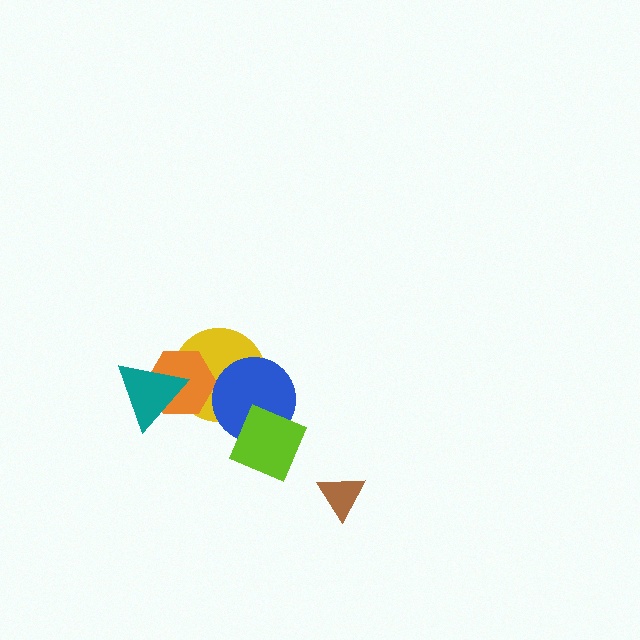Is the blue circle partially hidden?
Yes, it is partially covered by another shape.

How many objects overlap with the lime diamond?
1 object overlaps with the lime diamond.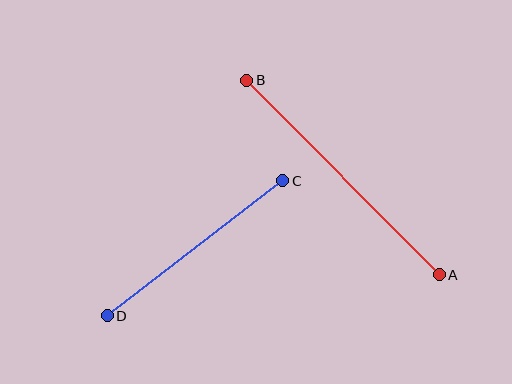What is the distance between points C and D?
The distance is approximately 221 pixels.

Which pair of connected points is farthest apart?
Points A and B are farthest apart.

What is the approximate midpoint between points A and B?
The midpoint is at approximately (343, 178) pixels.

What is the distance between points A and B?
The distance is approximately 274 pixels.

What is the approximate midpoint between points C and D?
The midpoint is at approximately (195, 248) pixels.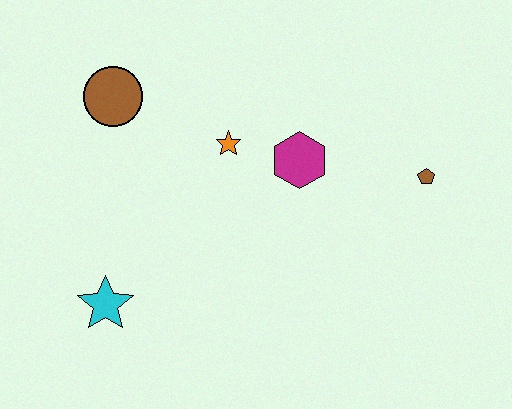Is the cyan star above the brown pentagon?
No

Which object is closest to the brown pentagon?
The magenta hexagon is closest to the brown pentagon.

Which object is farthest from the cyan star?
The brown pentagon is farthest from the cyan star.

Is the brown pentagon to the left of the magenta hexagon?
No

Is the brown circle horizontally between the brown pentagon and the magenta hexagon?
No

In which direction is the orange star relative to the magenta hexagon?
The orange star is to the left of the magenta hexagon.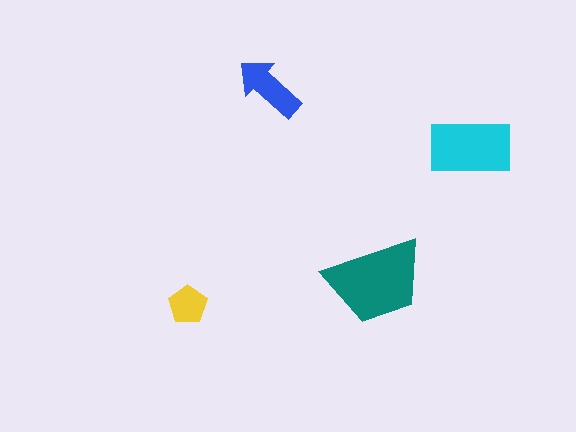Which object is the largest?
The teal trapezoid.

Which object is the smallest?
The yellow pentagon.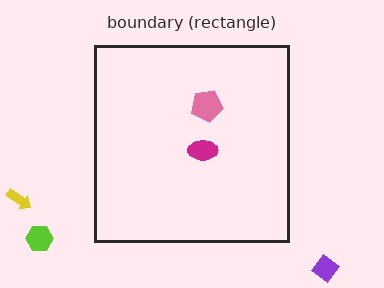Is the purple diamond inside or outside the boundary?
Outside.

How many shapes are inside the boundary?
2 inside, 3 outside.